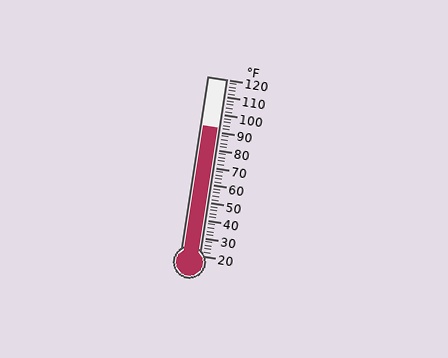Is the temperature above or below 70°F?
The temperature is above 70°F.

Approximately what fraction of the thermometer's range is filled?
The thermometer is filled to approximately 70% of its range.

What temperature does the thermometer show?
The thermometer shows approximately 92°F.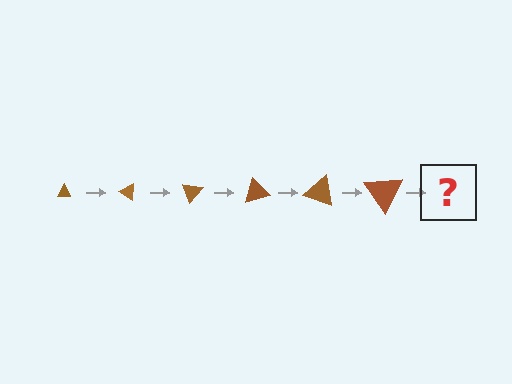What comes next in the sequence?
The next element should be a triangle, larger than the previous one and rotated 210 degrees from the start.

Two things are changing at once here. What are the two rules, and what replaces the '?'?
The two rules are that the triangle grows larger each step and it rotates 35 degrees each step. The '?' should be a triangle, larger than the previous one and rotated 210 degrees from the start.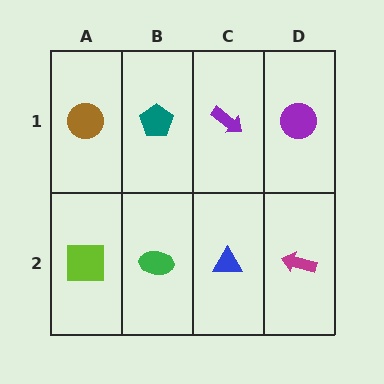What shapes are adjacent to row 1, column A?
A lime square (row 2, column A), a teal pentagon (row 1, column B).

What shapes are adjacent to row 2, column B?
A teal pentagon (row 1, column B), a lime square (row 2, column A), a blue triangle (row 2, column C).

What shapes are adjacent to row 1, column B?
A green ellipse (row 2, column B), a brown circle (row 1, column A), a purple arrow (row 1, column C).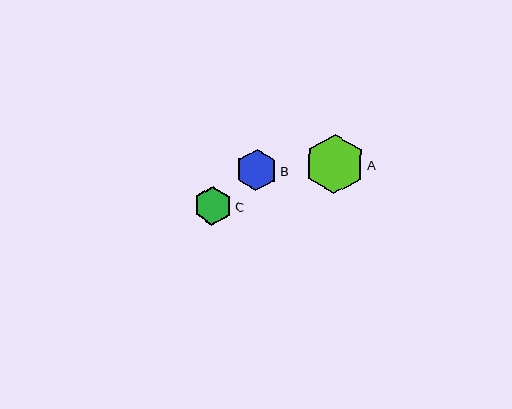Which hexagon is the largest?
Hexagon A is the largest with a size of approximately 59 pixels.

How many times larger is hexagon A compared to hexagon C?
Hexagon A is approximately 1.5 times the size of hexagon C.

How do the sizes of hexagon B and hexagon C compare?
Hexagon B and hexagon C are approximately the same size.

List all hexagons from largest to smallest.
From largest to smallest: A, B, C.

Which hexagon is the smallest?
Hexagon C is the smallest with a size of approximately 39 pixels.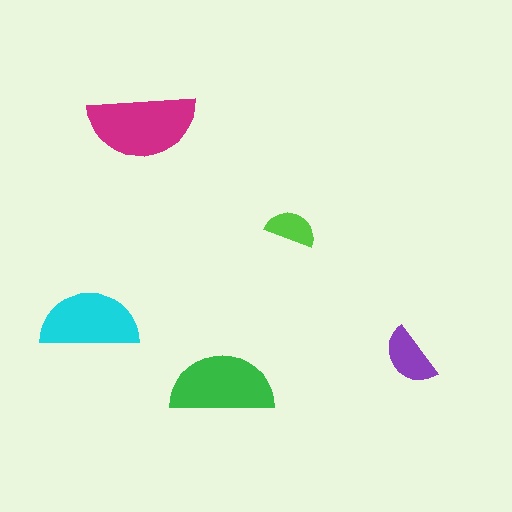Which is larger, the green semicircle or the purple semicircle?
The green one.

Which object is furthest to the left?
The cyan semicircle is leftmost.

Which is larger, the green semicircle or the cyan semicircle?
The green one.